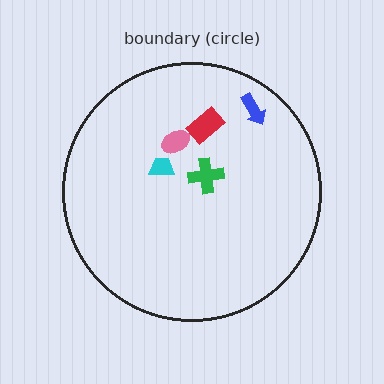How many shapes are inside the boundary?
5 inside, 0 outside.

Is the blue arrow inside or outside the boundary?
Inside.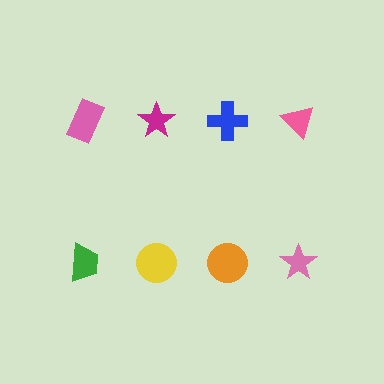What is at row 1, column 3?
A blue cross.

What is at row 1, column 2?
A magenta star.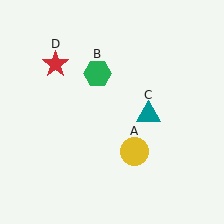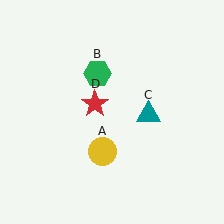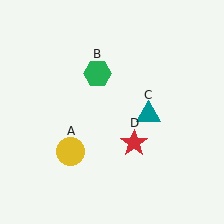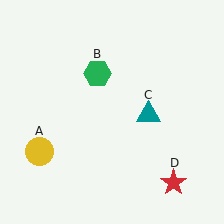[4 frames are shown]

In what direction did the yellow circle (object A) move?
The yellow circle (object A) moved left.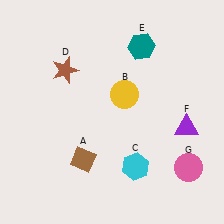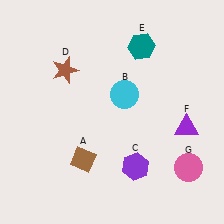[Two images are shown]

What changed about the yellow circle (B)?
In Image 1, B is yellow. In Image 2, it changed to cyan.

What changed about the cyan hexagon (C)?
In Image 1, C is cyan. In Image 2, it changed to purple.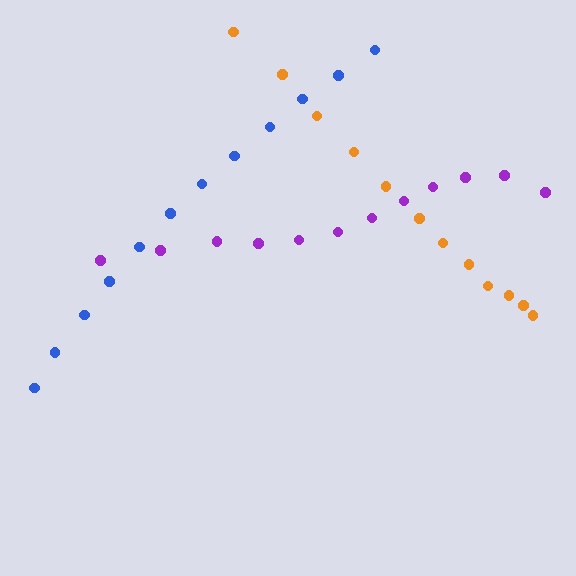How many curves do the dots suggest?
There are 3 distinct paths.